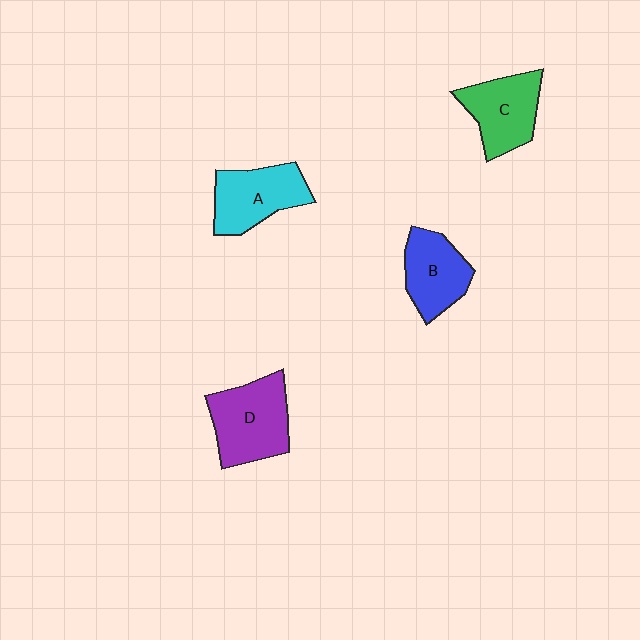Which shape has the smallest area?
Shape B (blue).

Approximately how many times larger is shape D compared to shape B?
Approximately 1.3 times.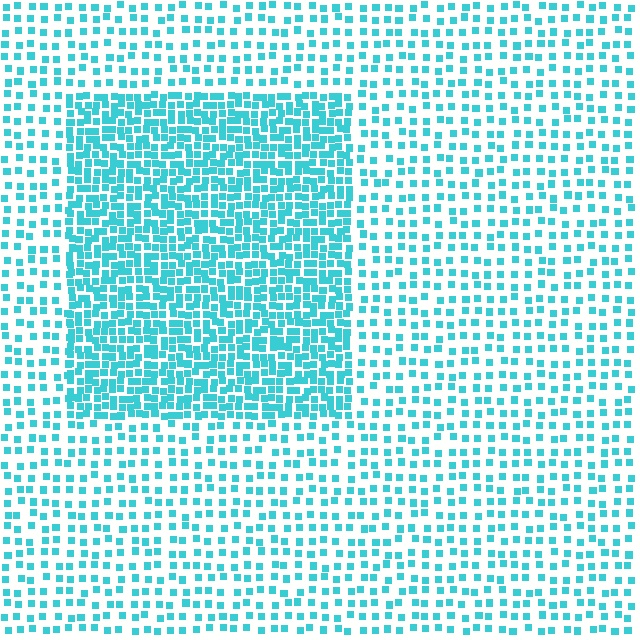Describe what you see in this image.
The image contains small cyan elements arranged at two different densities. A rectangle-shaped region is visible where the elements are more densely packed than the surrounding area.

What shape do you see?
I see a rectangle.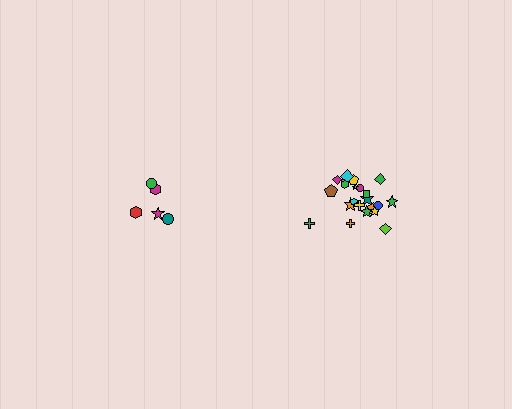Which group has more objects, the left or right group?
The right group.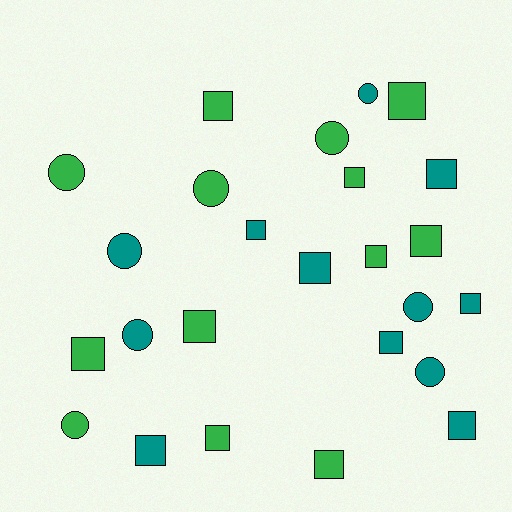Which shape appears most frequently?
Square, with 16 objects.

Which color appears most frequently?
Green, with 13 objects.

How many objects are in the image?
There are 25 objects.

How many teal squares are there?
There are 7 teal squares.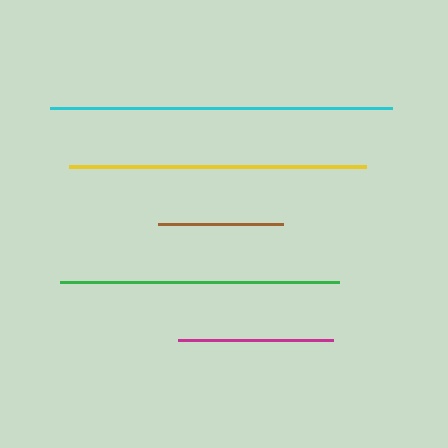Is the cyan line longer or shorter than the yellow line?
The cyan line is longer than the yellow line.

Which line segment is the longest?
The cyan line is the longest at approximately 342 pixels.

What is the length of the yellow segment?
The yellow segment is approximately 297 pixels long.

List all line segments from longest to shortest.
From longest to shortest: cyan, yellow, green, magenta, brown.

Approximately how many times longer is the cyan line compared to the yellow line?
The cyan line is approximately 1.2 times the length of the yellow line.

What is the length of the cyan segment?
The cyan segment is approximately 342 pixels long.